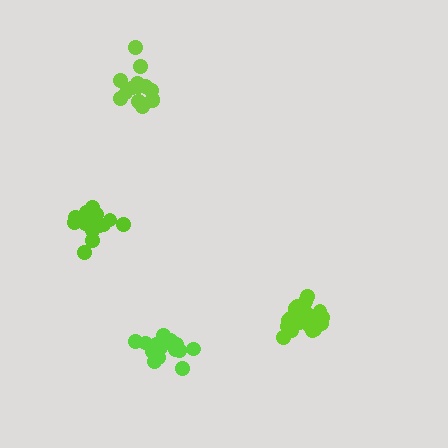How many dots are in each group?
Group 1: 15 dots, Group 2: 21 dots, Group 3: 16 dots, Group 4: 17 dots (69 total).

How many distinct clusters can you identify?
There are 4 distinct clusters.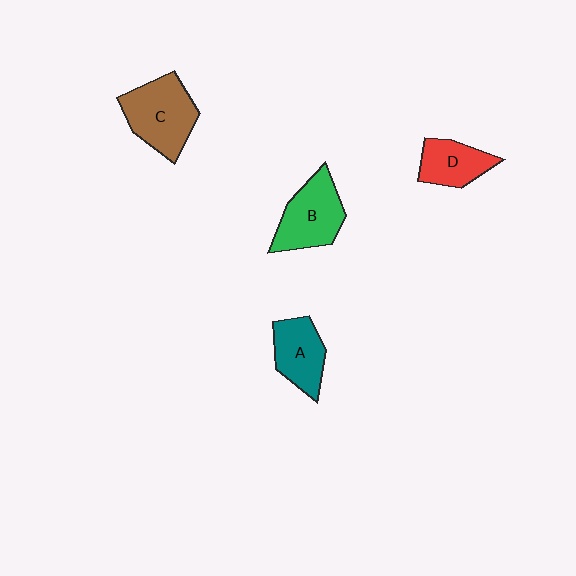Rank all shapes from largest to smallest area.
From largest to smallest: C (brown), B (green), A (teal), D (red).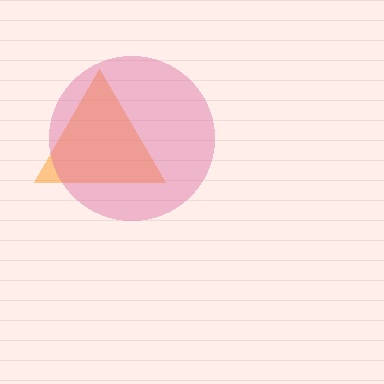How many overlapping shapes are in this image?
There are 2 overlapping shapes in the image.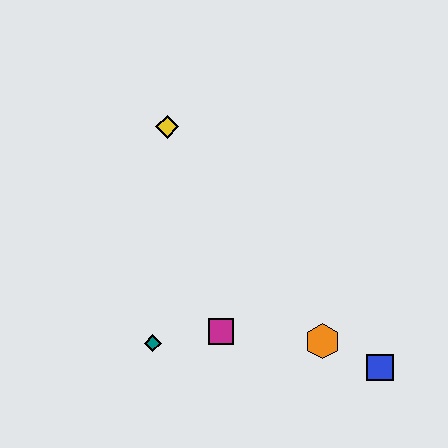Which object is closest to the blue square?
The orange hexagon is closest to the blue square.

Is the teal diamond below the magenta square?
Yes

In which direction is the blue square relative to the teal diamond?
The blue square is to the right of the teal diamond.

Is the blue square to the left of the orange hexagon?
No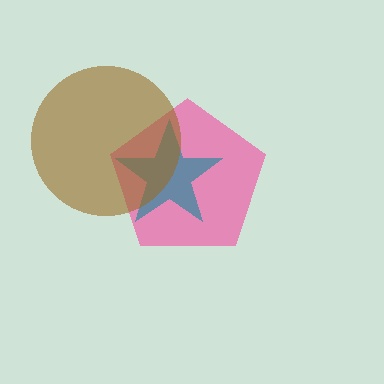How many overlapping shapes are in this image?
There are 3 overlapping shapes in the image.